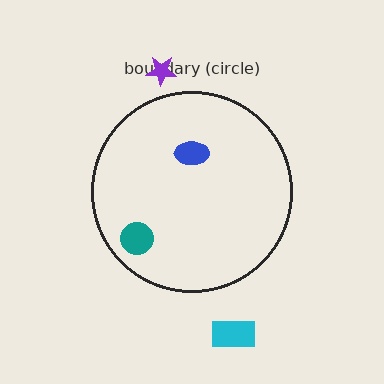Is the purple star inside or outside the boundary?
Outside.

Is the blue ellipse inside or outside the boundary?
Inside.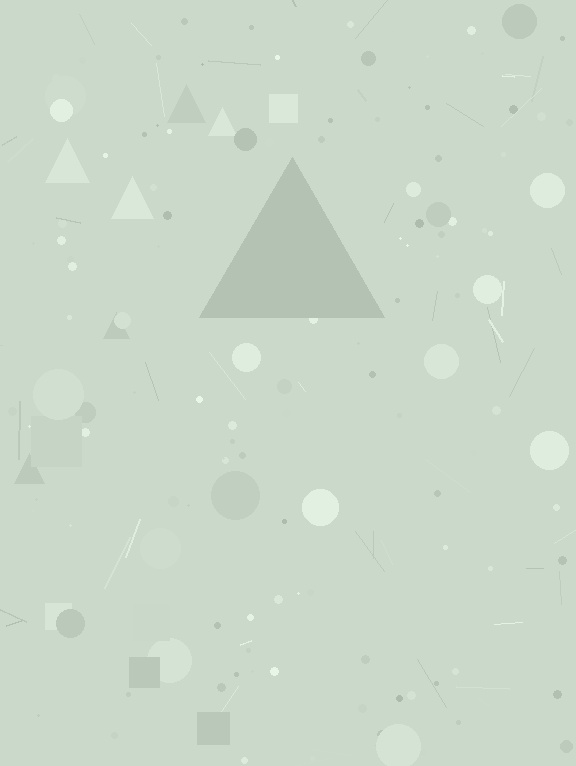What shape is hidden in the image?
A triangle is hidden in the image.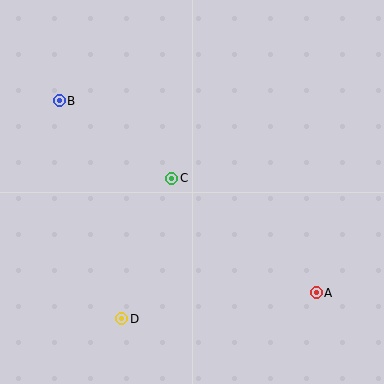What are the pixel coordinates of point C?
Point C is at (172, 178).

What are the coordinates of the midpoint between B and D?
The midpoint between B and D is at (91, 210).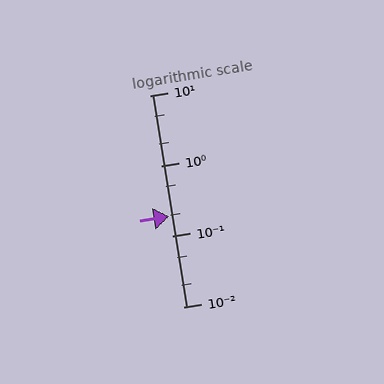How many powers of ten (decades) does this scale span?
The scale spans 3 decades, from 0.01 to 10.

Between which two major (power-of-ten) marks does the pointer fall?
The pointer is between 0.1 and 1.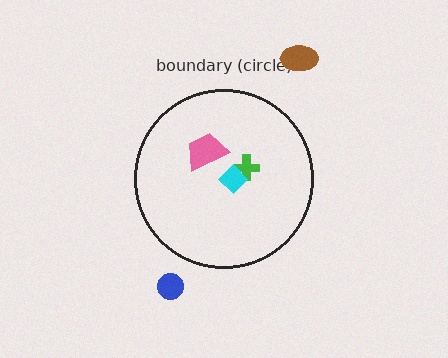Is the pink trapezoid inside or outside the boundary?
Inside.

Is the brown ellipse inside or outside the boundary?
Outside.